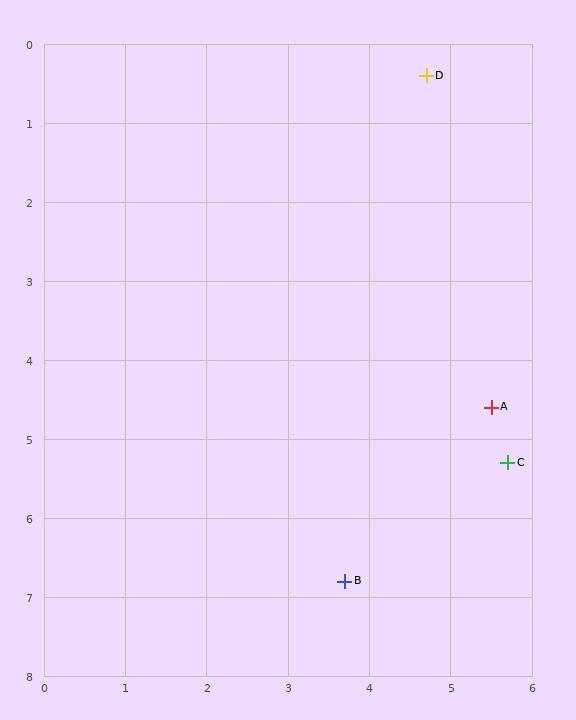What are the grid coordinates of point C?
Point C is at approximately (5.7, 5.3).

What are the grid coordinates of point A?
Point A is at approximately (5.5, 4.6).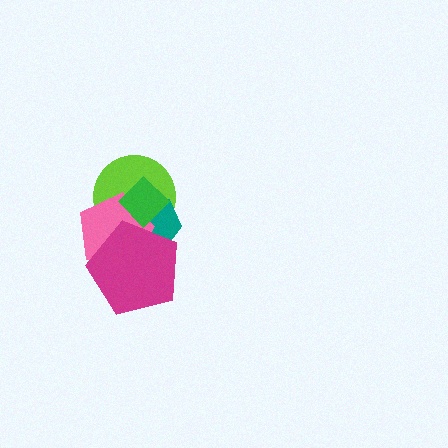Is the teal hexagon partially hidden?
Yes, it is partially covered by another shape.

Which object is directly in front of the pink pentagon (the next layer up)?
The magenta pentagon is directly in front of the pink pentagon.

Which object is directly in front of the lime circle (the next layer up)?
The teal hexagon is directly in front of the lime circle.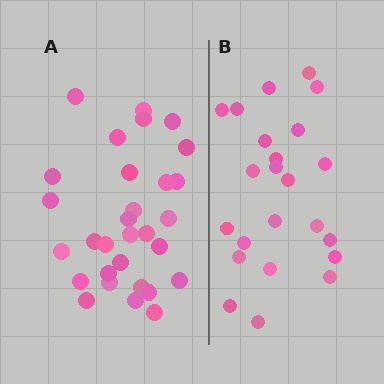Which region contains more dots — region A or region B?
Region A (the left region) has more dots.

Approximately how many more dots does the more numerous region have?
Region A has roughly 8 or so more dots than region B.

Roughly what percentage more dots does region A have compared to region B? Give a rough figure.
About 30% more.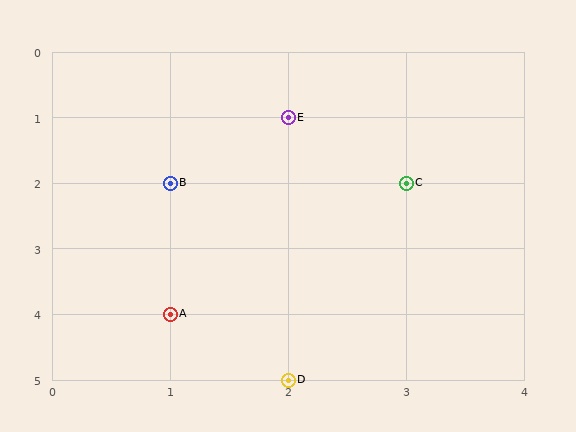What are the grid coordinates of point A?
Point A is at grid coordinates (1, 4).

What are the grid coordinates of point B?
Point B is at grid coordinates (1, 2).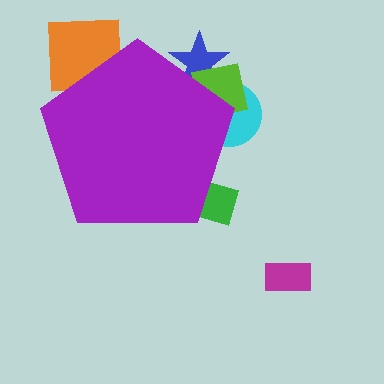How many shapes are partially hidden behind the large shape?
5 shapes are partially hidden.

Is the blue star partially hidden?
Yes, the blue star is partially hidden behind the purple pentagon.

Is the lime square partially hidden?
Yes, the lime square is partially hidden behind the purple pentagon.